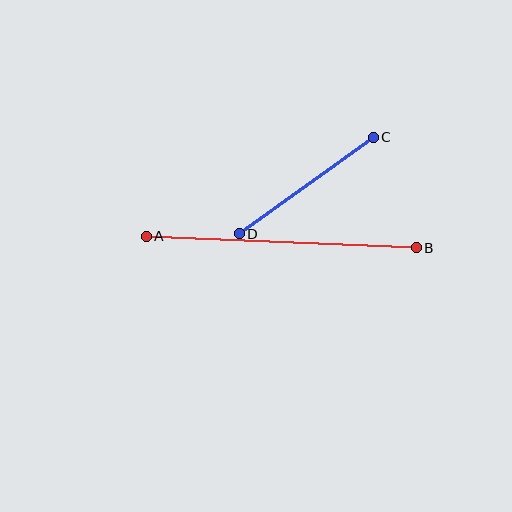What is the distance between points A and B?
The distance is approximately 270 pixels.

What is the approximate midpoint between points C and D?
The midpoint is at approximately (306, 185) pixels.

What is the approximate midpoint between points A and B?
The midpoint is at approximately (281, 242) pixels.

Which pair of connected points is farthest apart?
Points A and B are farthest apart.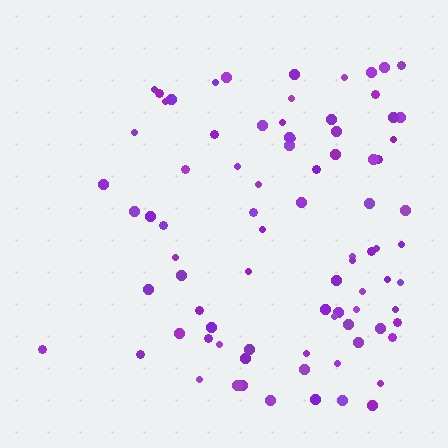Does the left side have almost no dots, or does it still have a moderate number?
Still a moderate number, just noticeably fewer than the right.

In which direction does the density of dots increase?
From left to right, with the right side densest.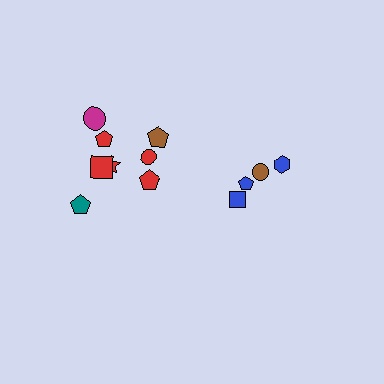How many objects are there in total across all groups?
There are 12 objects.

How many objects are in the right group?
There are 4 objects.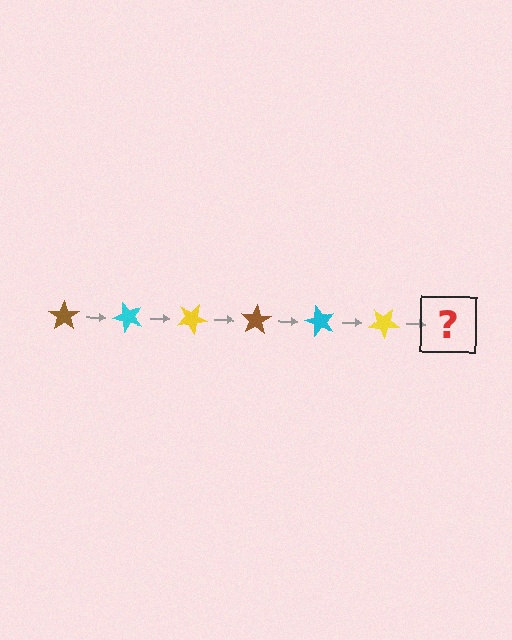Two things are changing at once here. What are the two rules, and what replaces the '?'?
The two rules are that it rotates 50 degrees each step and the color cycles through brown, cyan, and yellow. The '?' should be a brown star, rotated 300 degrees from the start.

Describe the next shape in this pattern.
It should be a brown star, rotated 300 degrees from the start.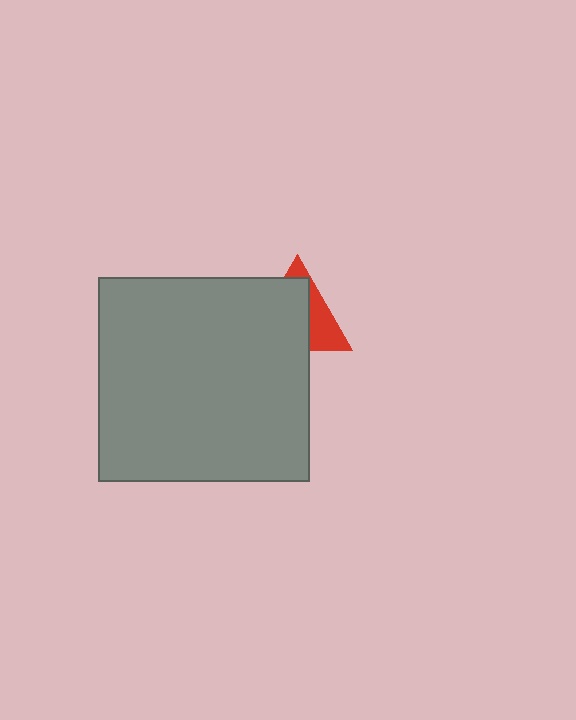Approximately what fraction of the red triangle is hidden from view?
Roughly 63% of the red triangle is hidden behind the gray rectangle.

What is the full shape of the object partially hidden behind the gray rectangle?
The partially hidden object is a red triangle.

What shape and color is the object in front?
The object in front is a gray rectangle.